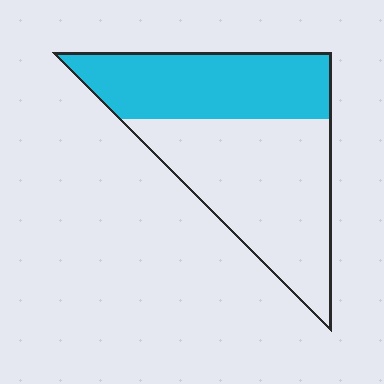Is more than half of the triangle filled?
No.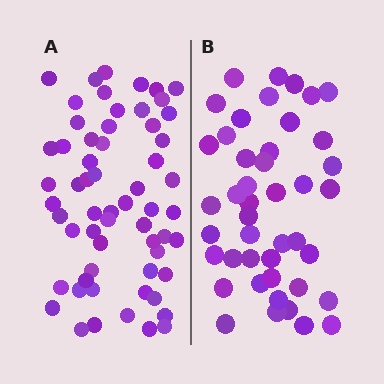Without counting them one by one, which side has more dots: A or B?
Region A (the left region) has more dots.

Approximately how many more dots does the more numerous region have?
Region A has approximately 15 more dots than region B.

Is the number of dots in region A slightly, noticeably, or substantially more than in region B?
Region A has noticeably more, but not dramatically so. The ratio is roughly 1.4 to 1.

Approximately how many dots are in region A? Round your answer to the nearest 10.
About 60 dots.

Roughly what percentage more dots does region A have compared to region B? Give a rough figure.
About 35% more.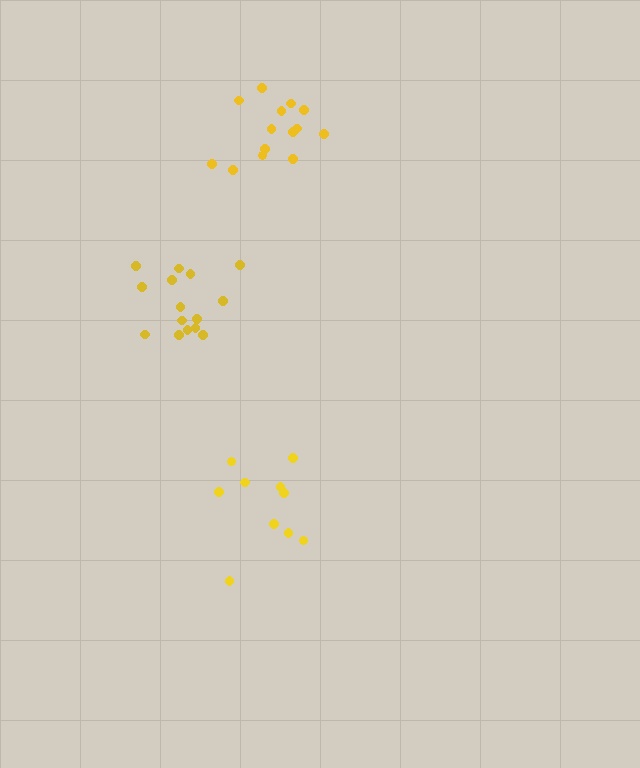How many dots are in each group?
Group 1: 15 dots, Group 2: 14 dots, Group 3: 10 dots (39 total).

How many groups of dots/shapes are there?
There are 3 groups.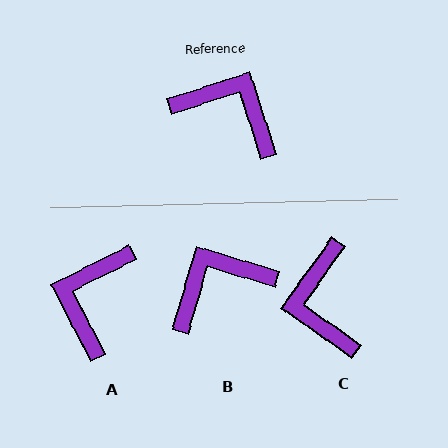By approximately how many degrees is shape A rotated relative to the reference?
Approximately 99 degrees counter-clockwise.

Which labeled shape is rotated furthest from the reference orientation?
C, about 127 degrees away.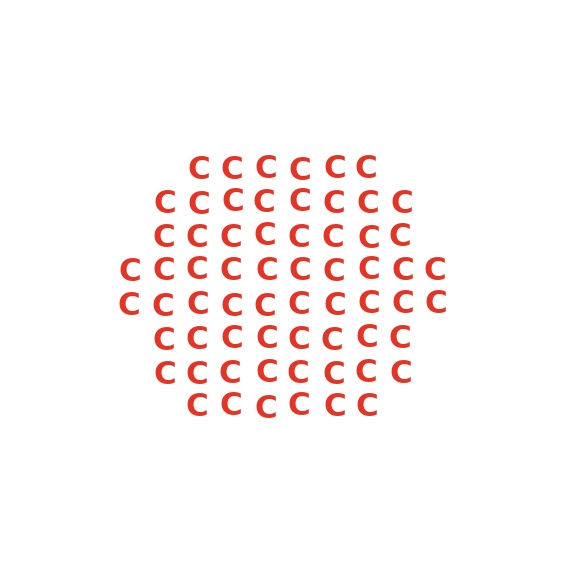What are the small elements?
The small elements are letter C's.